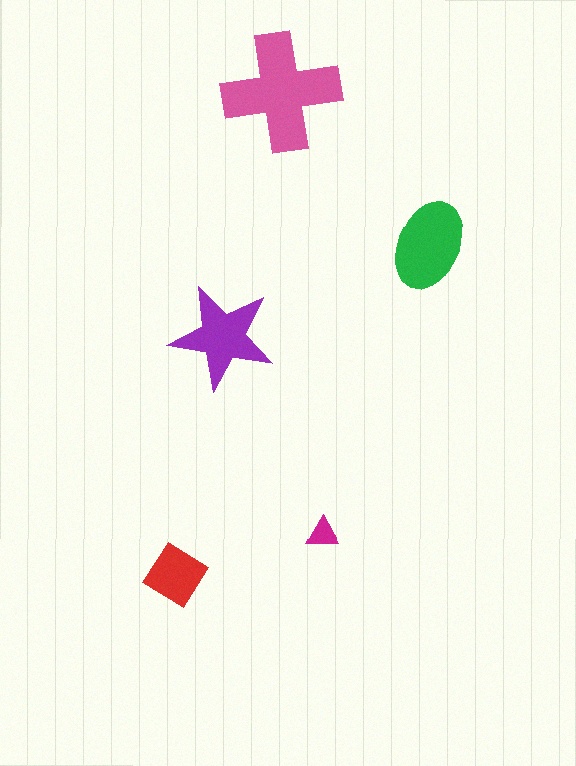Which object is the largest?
The pink cross.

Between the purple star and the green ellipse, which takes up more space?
The green ellipse.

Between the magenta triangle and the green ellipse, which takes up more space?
The green ellipse.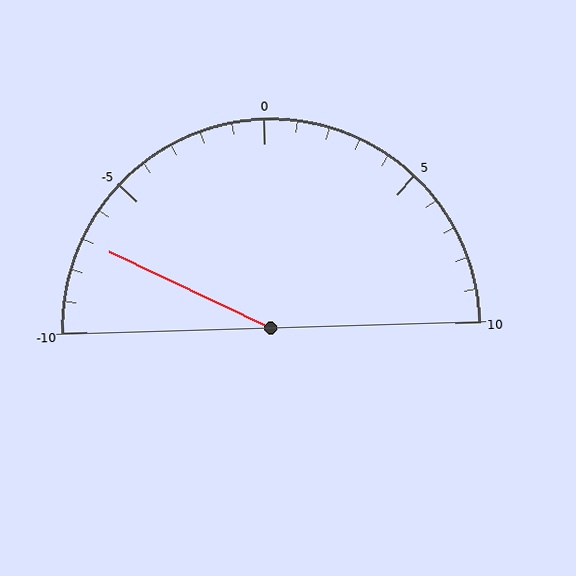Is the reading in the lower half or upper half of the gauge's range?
The reading is in the lower half of the range (-10 to 10).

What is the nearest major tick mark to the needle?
The nearest major tick mark is -5.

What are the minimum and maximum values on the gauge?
The gauge ranges from -10 to 10.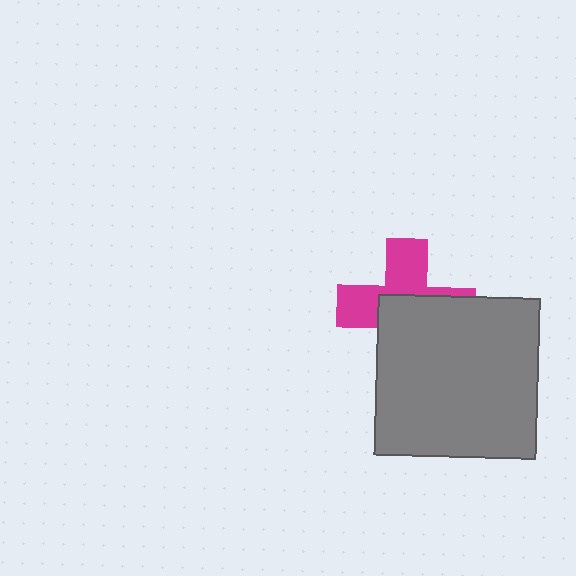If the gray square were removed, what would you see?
You would see the complete magenta cross.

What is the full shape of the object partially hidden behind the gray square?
The partially hidden object is a magenta cross.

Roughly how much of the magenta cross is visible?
About half of it is visible (roughly 46%).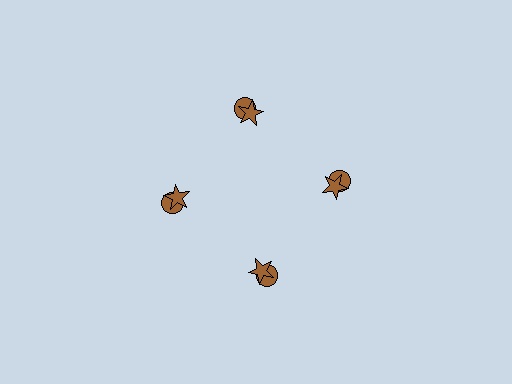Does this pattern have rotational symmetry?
Yes, this pattern has 4-fold rotational symmetry. It looks the same after rotating 90 degrees around the center.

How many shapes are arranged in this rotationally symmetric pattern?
There are 8 shapes, arranged in 4 groups of 2.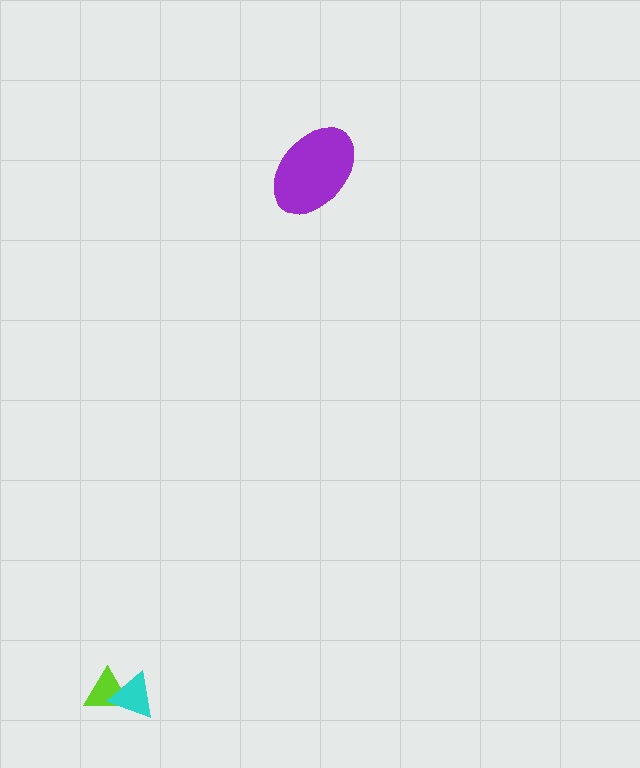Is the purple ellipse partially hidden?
No, no other shape covers it.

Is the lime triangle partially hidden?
Yes, it is partially covered by another shape.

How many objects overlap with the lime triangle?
1 object overlaps with the lime triangle.